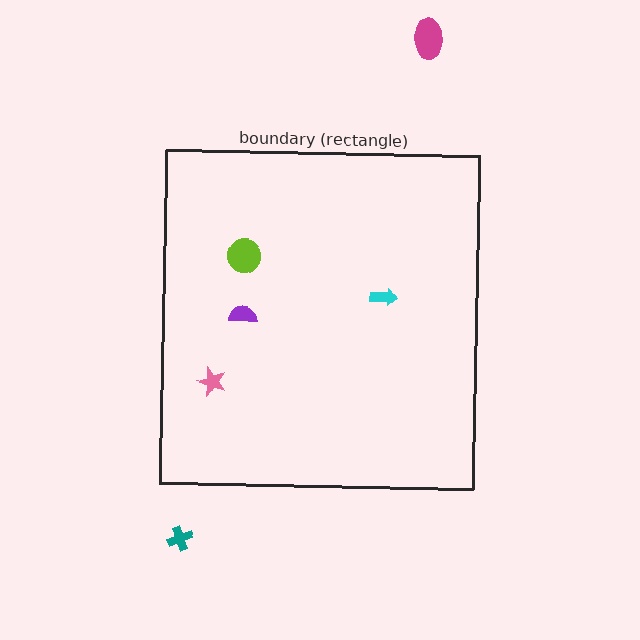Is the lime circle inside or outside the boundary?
Inside.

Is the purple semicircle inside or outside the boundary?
Inside.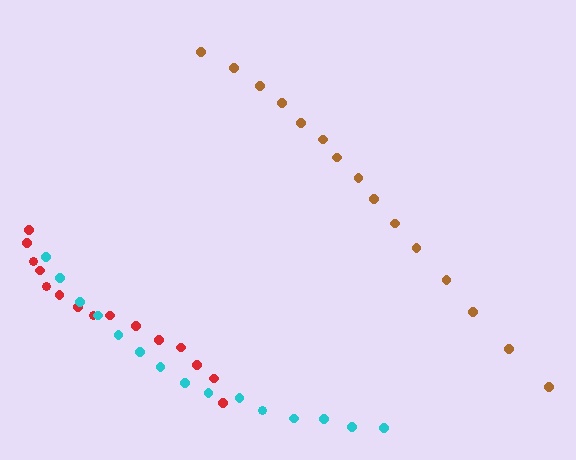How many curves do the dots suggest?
There are 3 distinct paths.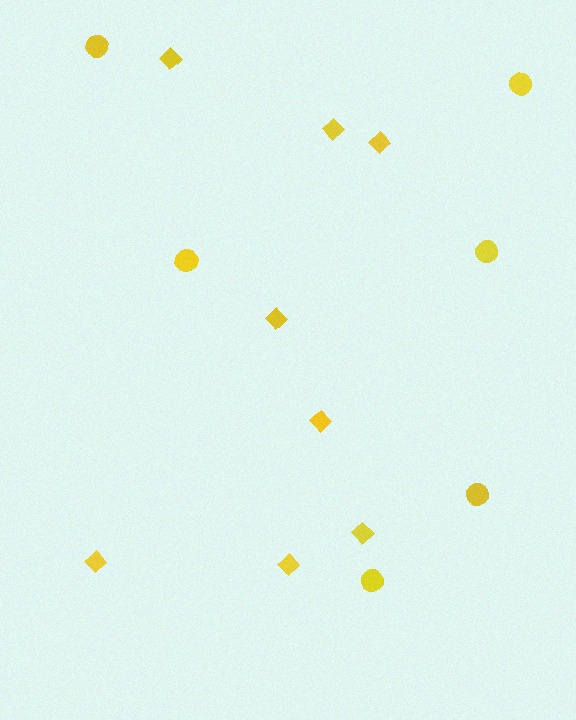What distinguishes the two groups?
There are 2 groups: one group of circles (6) and one group of diamonds (8).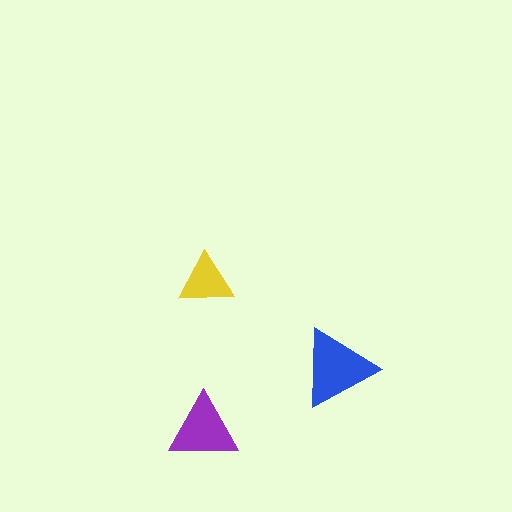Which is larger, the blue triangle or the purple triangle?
The blue one.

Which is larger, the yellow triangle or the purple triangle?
The purple one.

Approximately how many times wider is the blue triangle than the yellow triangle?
About 1.5 times wider.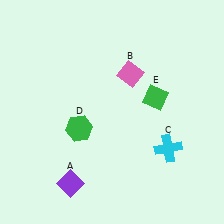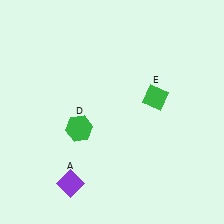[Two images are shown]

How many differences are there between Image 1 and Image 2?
There are 2 differences between the two images.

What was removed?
The pink diamond (B), the cyan cross (C) were removed in Image 2.